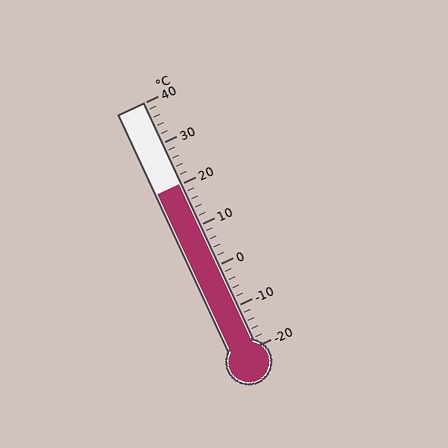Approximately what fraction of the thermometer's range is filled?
The thermometer is filled to approximately 65% of its range.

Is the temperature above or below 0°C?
The temperature is above 0°C.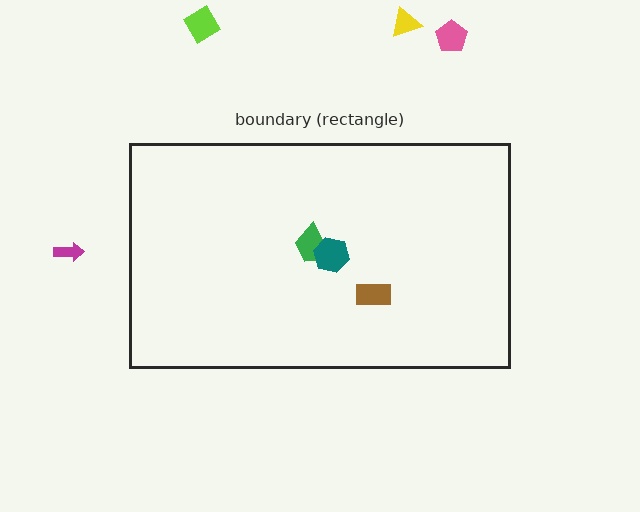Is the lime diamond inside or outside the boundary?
Outside.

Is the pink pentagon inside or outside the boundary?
Outside.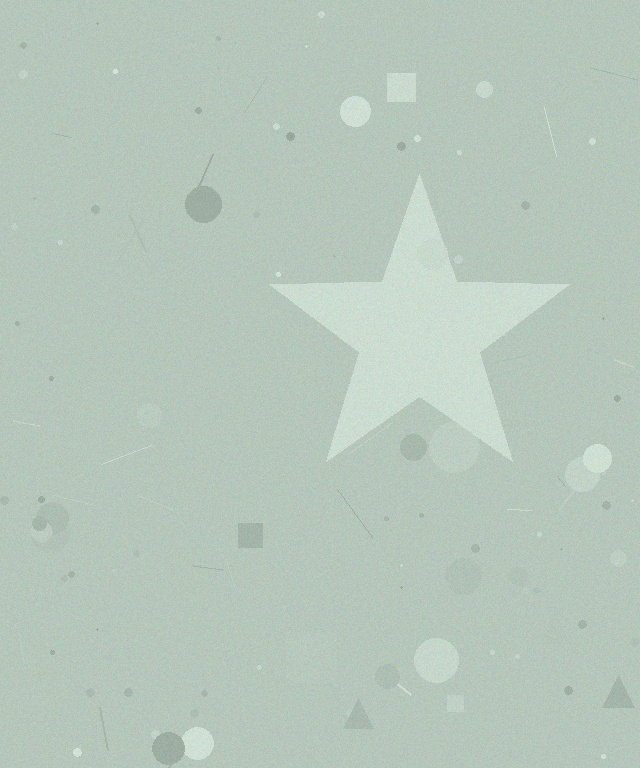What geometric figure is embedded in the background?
A star is embedded in the background.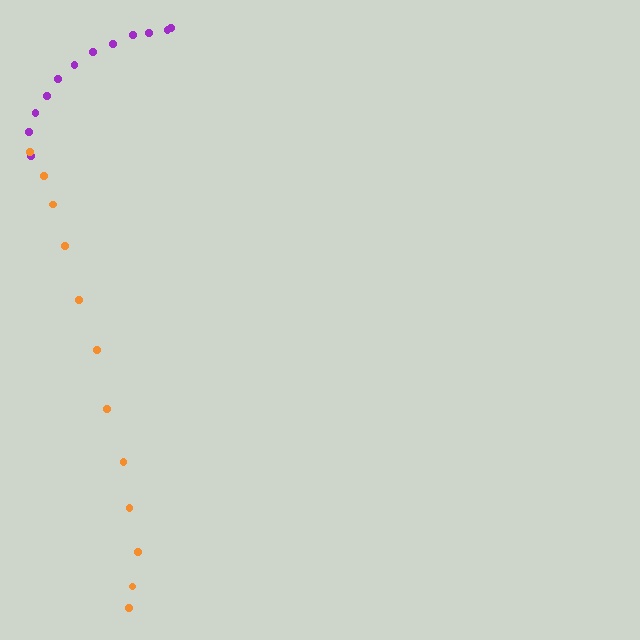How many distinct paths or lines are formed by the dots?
There are 2 distinct paths.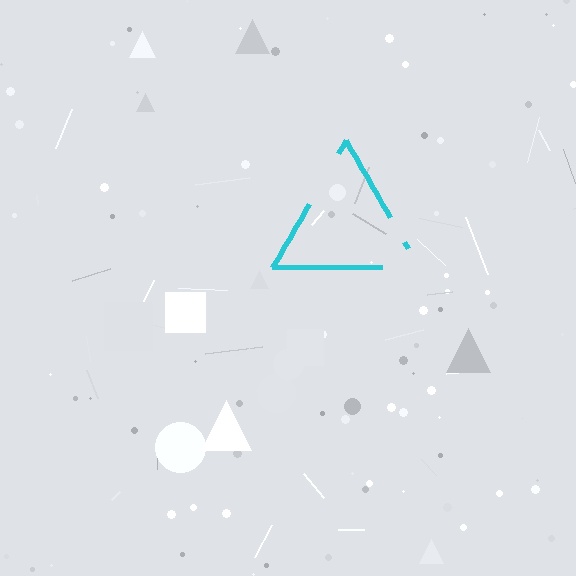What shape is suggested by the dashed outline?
The dashed outline suggests a triangle.